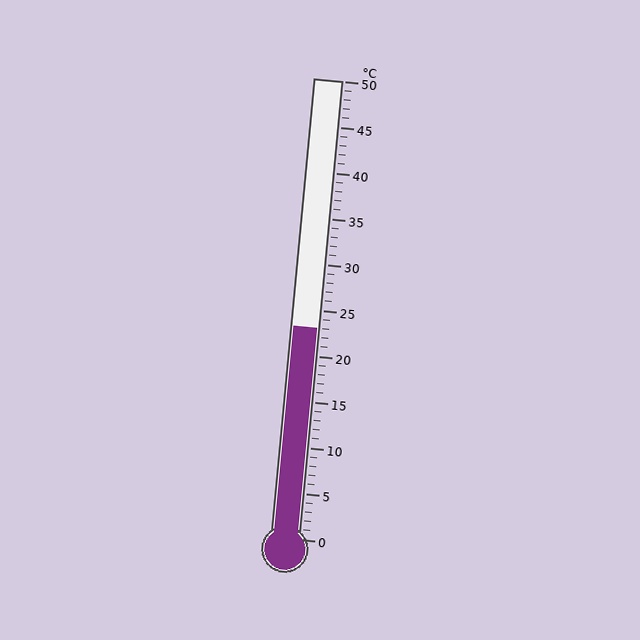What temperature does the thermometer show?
The thermometer shows approximately 23°C.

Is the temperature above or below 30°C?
The temperature is below 30°C.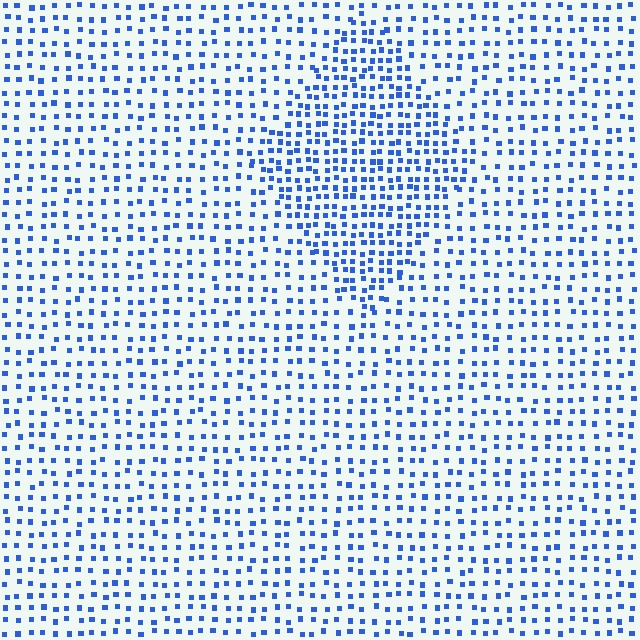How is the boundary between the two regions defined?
The boundary is defined by a change in element density (approximately 1.8x ratio). All elements are the same color, size, and shape.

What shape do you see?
I see a diamond.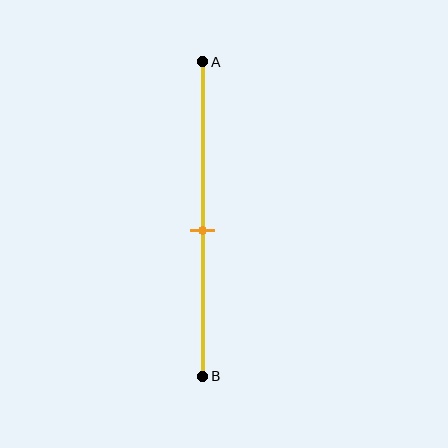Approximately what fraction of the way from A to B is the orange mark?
The orange mark is approximately 55% of the way from A to B.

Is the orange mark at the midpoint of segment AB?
No, the mark is at about 55% from A, not at the 50% midpoint.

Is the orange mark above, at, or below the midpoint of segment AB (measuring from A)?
The orange mark is below the midpoint of segment AB.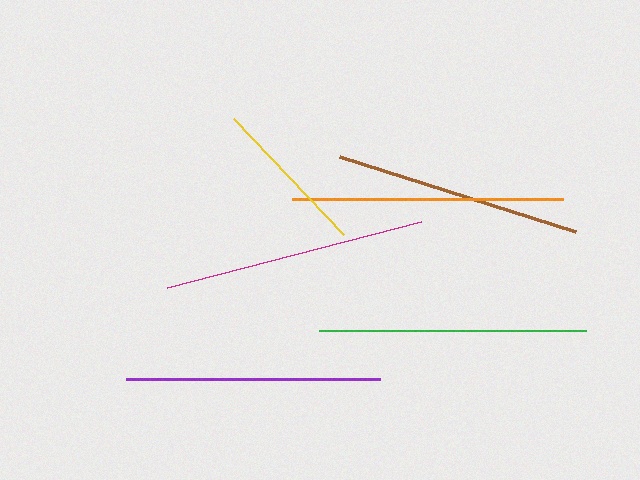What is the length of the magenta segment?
The magenta segment is approximately 263 pixels long.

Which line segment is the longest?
The orange line is the longest at approximately 271 pixels.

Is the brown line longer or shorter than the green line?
The green line is longer than the brown line.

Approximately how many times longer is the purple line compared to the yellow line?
The purple line is approximately 1.6 times the length of the yellow line.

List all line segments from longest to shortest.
From longest to shortest: orange, green, magenta, purple, brown, yellow.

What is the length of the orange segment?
The orange segment is approximately 271 pixels long.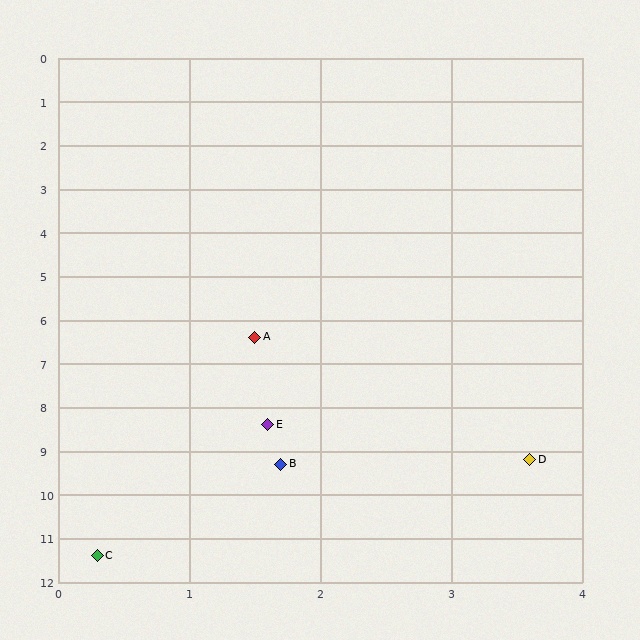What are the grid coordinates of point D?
Point D is at approximately (3.6, 9.2).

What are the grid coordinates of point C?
Point C is at approximately (0.3, 11.4).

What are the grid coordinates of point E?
Point E is at approximately (1.6, 8.4).